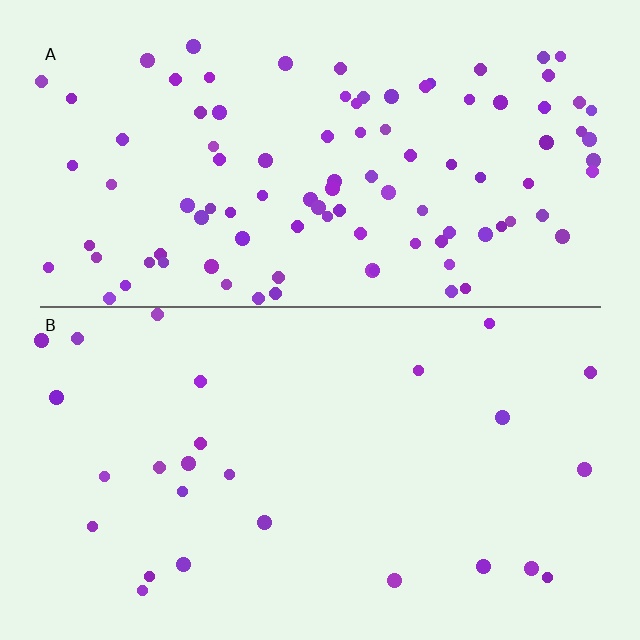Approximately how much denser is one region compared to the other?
Approximately 3.8× — region A over region B.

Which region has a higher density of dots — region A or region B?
A (the top).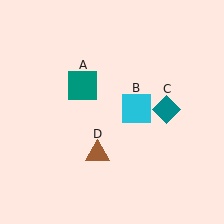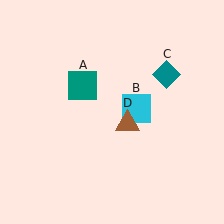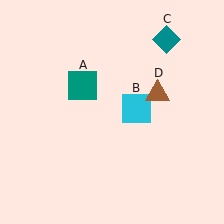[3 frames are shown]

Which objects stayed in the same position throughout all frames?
Teal square (object A) and cyan square (object B) remained stationary.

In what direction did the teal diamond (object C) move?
The teal diamond (object C) moved up.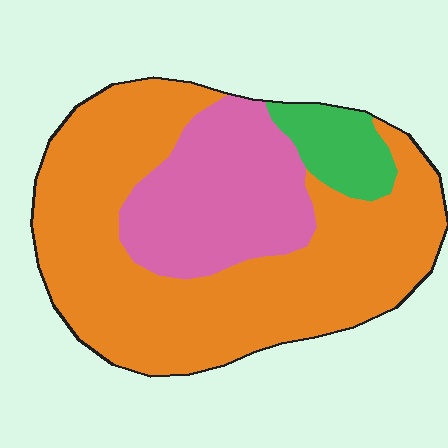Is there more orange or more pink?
Orange.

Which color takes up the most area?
Orange, at roughly 65%.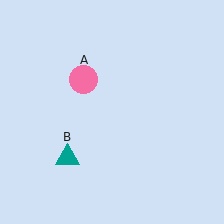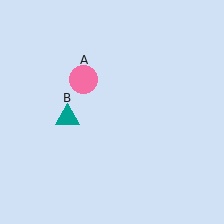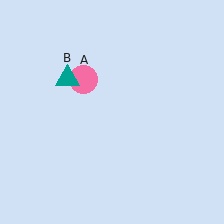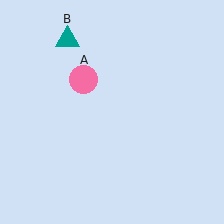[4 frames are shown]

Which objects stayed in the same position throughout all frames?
Pink circle (object A) remained stationary.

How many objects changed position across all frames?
1 object changed position: teal triangle (object B).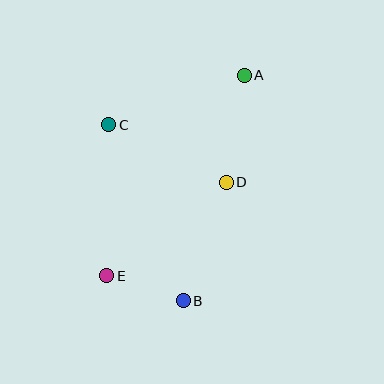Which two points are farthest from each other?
Points A and E are farthest from each other.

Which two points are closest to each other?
Points B and E are closest to each other.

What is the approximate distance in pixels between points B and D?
The distance between B and D is approximately 126 pixels.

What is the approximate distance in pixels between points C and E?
The distance between C and E is approximately 151 pixels.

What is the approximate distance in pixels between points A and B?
The distance between A and B is approximately 233 pixels.